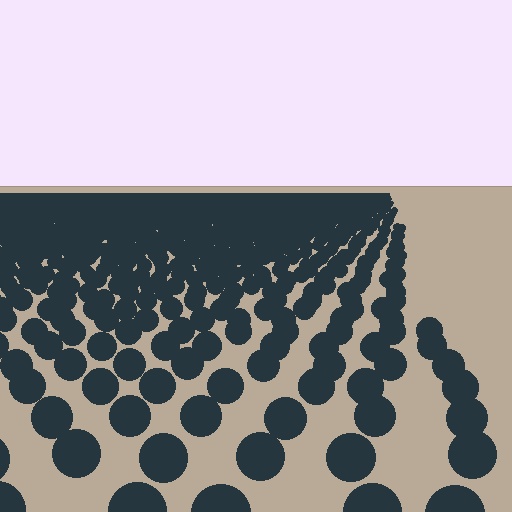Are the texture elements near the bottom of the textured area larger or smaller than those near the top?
Larger. Near the bottom, elements are closer to the viewer and appear at a bigger on-screen size.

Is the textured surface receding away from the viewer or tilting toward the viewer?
The surface is receding away from the viewer. Texture elements get smaller and denser toward the top.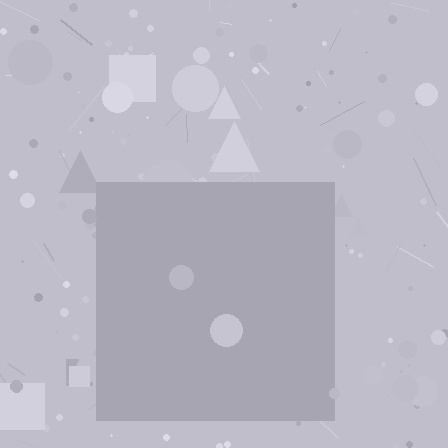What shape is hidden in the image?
A square is hidden in the image.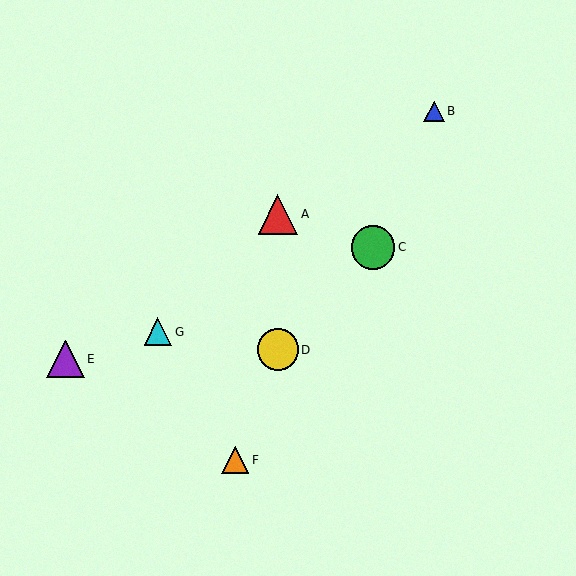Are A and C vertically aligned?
No, A is at x≈278 and C is at x≈373.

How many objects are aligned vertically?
2 objects (A, D) are aligned vertically.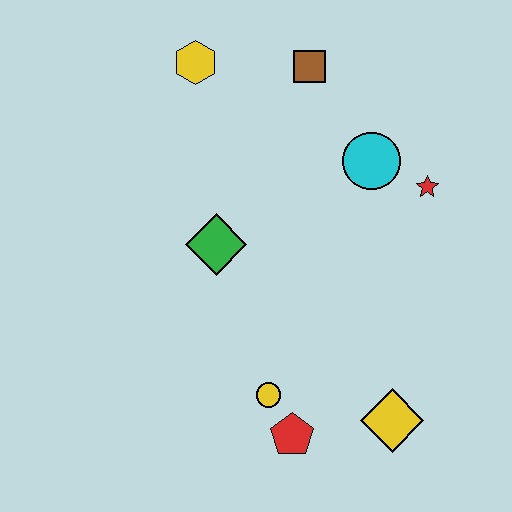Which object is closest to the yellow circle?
The red pentagon is closest to the yellow circle.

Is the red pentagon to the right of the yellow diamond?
No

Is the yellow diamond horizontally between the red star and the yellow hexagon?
Yes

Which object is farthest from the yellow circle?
The yellow hexagon is farthest from the yellow circle.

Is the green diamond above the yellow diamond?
Yes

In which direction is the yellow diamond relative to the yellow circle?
The yellow diamond is to the right of the yellow circle.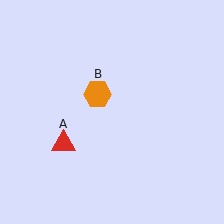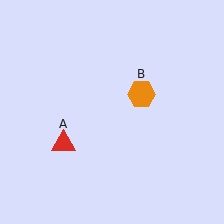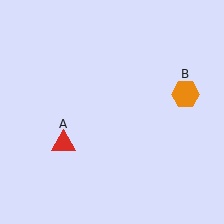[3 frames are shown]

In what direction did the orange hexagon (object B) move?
The orange hexagon (object B) moved right.